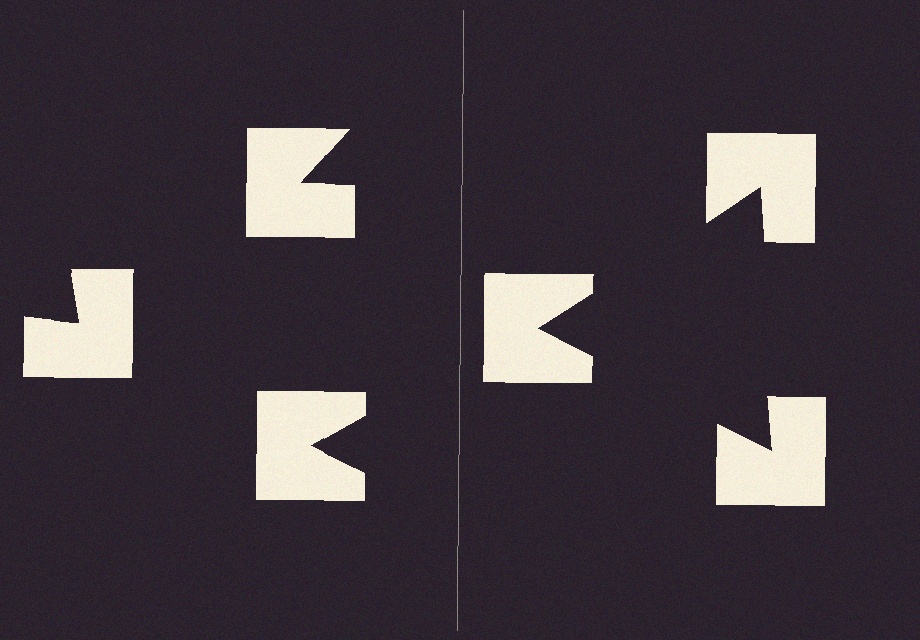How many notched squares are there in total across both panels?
6 — 3 on each side.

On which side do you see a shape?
An illusory triangle appears on the right side. On the left side the wedge cuts are rotated, so no coherent shape forms.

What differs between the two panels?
The notched squares are positioned identically on both sides; only the wedge orientations differ. On the right they align to a triangle; on the left they are misaligned.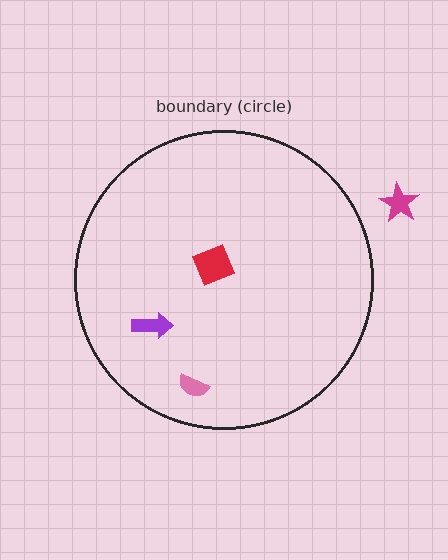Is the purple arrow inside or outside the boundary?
Inside.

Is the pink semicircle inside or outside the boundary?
Inside.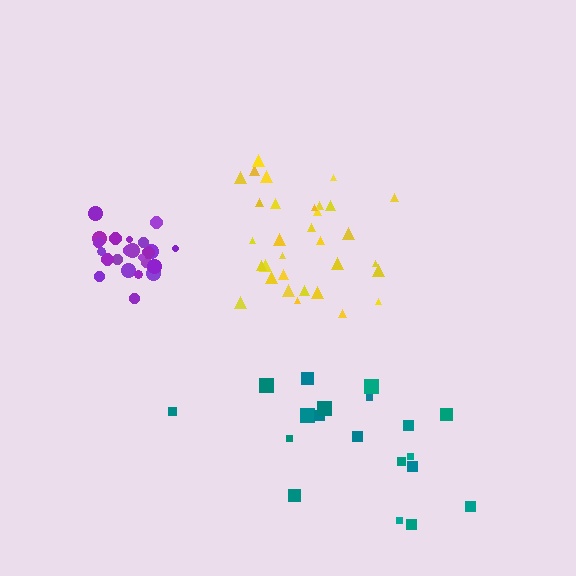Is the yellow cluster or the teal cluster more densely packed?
Yellow.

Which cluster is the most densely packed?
Purple.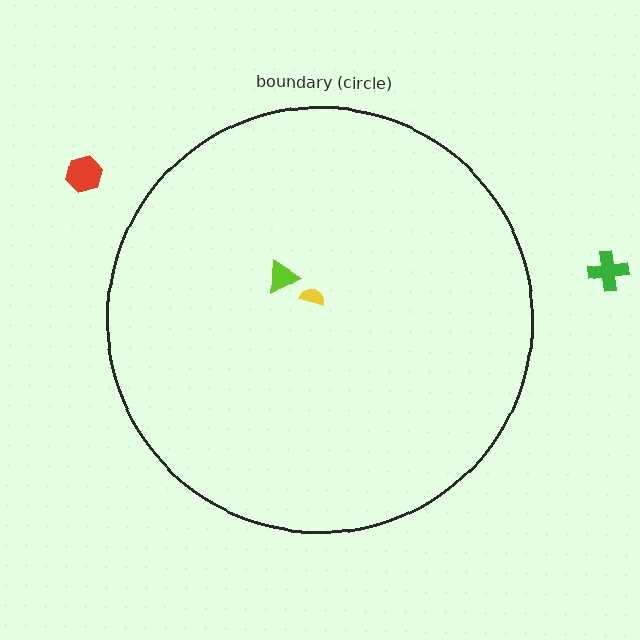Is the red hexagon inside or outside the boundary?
Outside.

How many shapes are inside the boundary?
2 inside, 2 outside.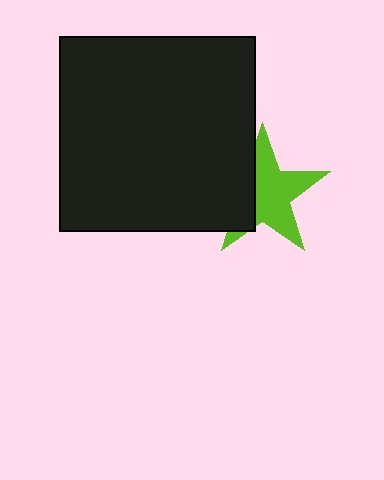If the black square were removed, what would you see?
You would see the complete lime star.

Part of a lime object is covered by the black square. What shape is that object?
It is a star.